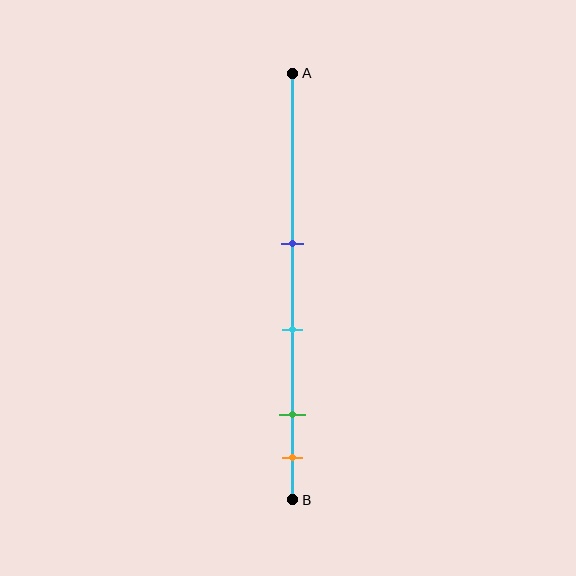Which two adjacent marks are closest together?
The green and orange marks are the closest adjacent pair.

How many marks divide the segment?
There are 4 marks dividing the segment.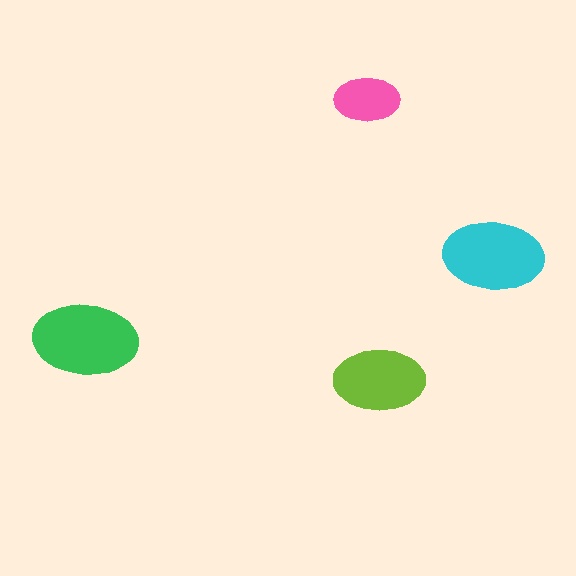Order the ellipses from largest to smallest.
the green one, the cyan one, the lime one, the pink one.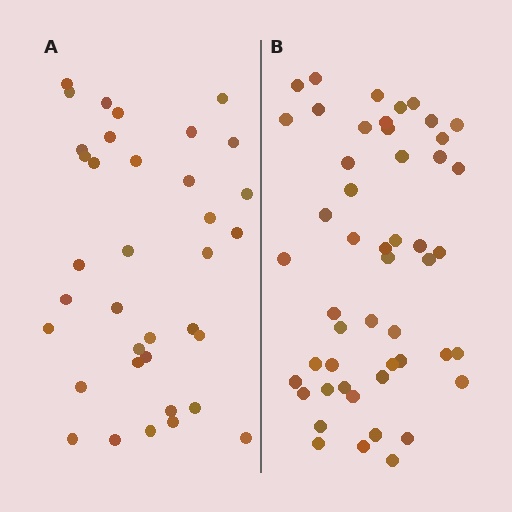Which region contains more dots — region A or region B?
Region B (the right region) has more dots.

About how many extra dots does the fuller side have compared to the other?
Region B has approximately 15 more dots than region A.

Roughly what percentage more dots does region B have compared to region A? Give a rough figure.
About 40% more.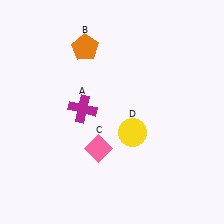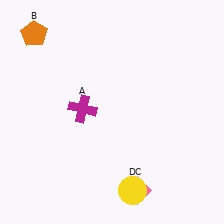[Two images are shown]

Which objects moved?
The objects that moved are: the orange pentagon (B), the pink diamond (C), the yellow circle (D).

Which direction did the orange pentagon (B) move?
The orange pentagon (B) moved left.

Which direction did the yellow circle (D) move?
The yellow circle (D) moved down.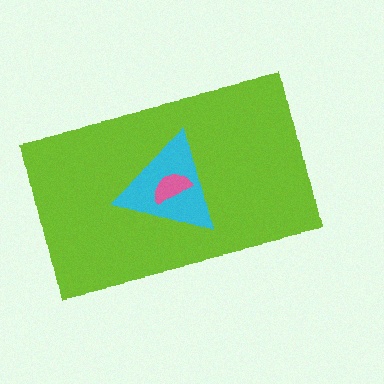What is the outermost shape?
The lime rectangle.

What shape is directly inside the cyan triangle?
The pink semicircle.